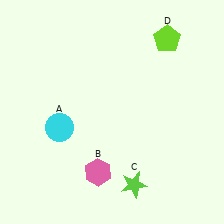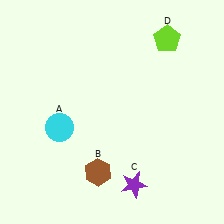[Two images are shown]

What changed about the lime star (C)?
In Image 1, C is lime. In Image 2, it changed to purple.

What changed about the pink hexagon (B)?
In Image 1, B is pink. In Image 2, it changed to brown.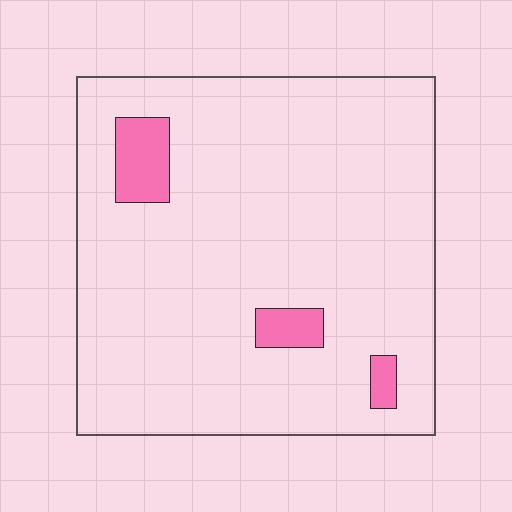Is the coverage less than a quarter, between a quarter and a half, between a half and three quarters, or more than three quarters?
Less than a quarter.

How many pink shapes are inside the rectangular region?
3.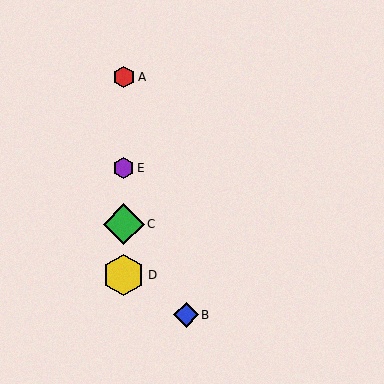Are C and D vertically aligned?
Yes, both are at x≈124.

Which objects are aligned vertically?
Objects A, C, D, E are aligned vertically.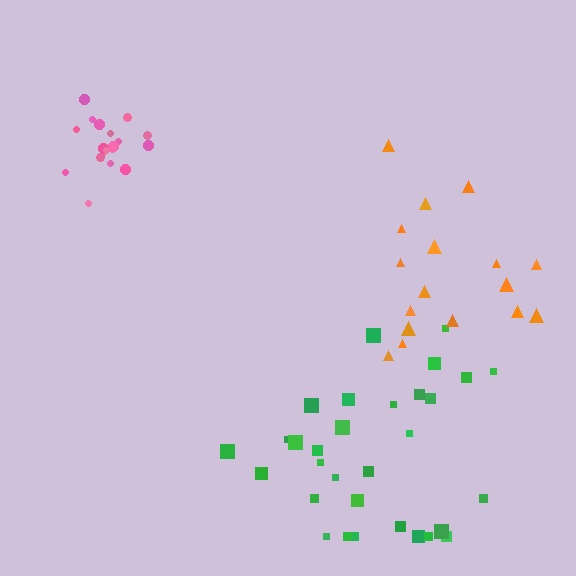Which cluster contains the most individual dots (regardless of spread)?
Green (32).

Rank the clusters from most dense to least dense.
pink, green, orange.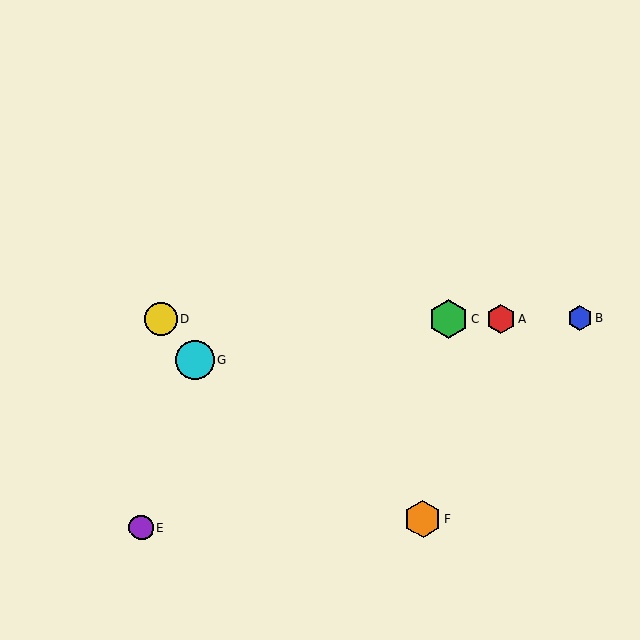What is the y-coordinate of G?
Object G is at y≈360.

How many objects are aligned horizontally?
4 objects (A, B, C, D) are aligned horizontally.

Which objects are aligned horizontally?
Objects A, B, C, D are aligned horizontally.